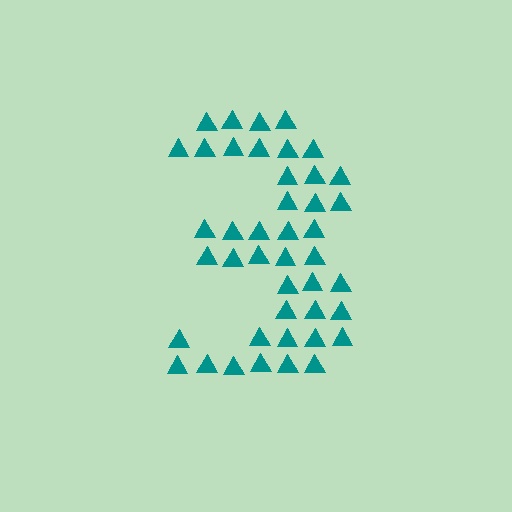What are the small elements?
The small elements are triangles.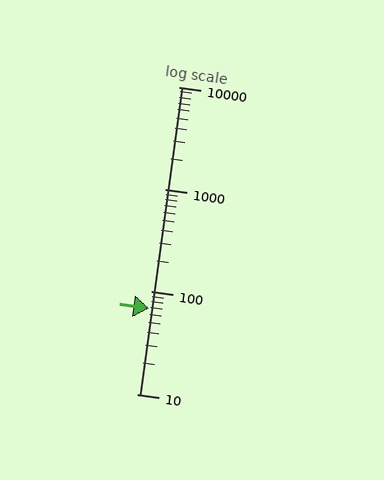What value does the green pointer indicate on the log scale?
The pointer indicates approximately 69.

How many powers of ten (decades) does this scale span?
The scale spans 3 decades, from 10 to 10000.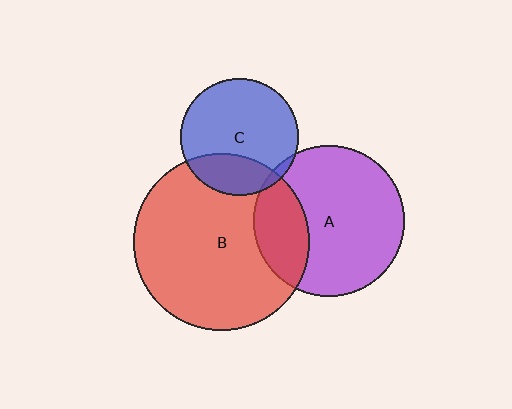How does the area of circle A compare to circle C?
Approximately 1.6 times.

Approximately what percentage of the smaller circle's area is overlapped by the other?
Approximately 5%.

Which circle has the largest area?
Circle B (red).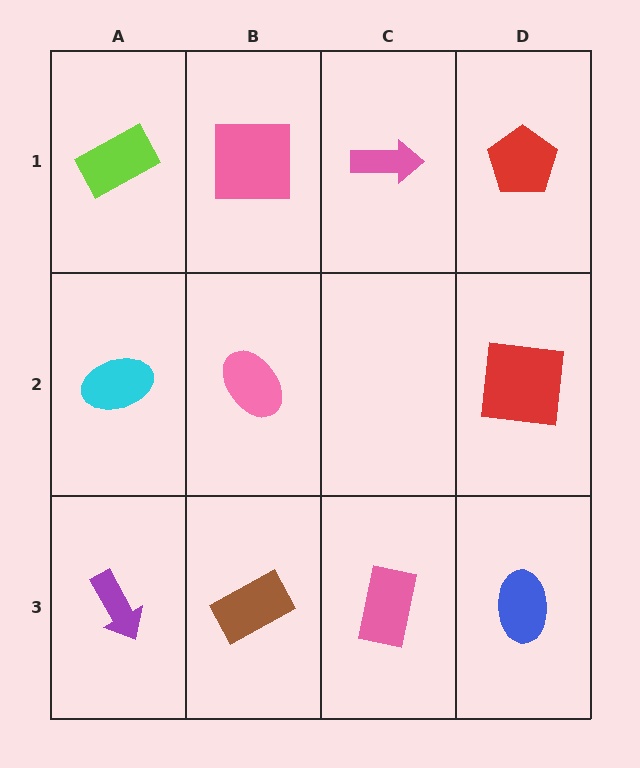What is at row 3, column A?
A purple arrow.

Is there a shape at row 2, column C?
No, that cell is empty.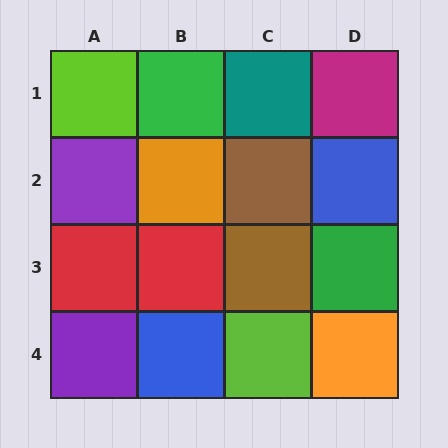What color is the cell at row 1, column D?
Magenta.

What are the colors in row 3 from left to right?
Red, red, brown, green.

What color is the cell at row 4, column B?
Blue.